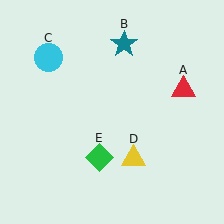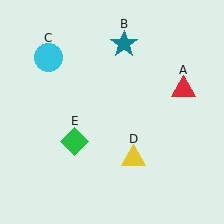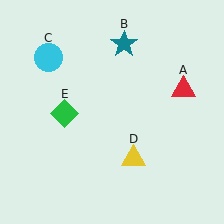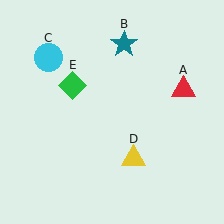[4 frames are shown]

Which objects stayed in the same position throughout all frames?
Red triangle (object A) and teal star (object B) and cyan circle (object C) and yellow triangle (object D) remained stationary.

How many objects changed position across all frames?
1 object changed position: green diamond (object E).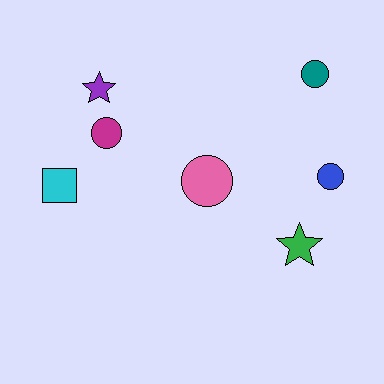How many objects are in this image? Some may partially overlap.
There are 7 objects.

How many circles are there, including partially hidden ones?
There are 4 circles.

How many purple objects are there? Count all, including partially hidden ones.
There is 1 purple object.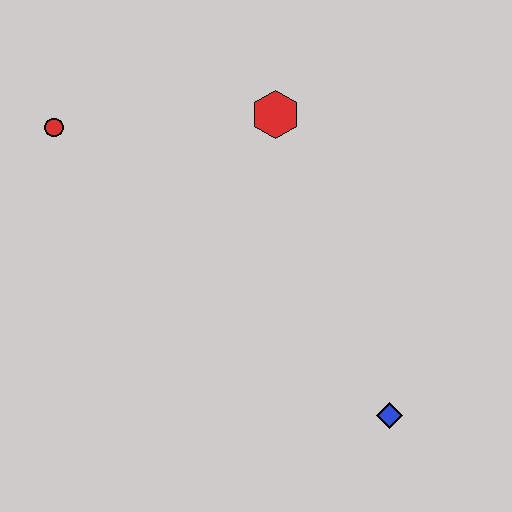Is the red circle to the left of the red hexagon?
Yes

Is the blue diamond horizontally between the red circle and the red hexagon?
No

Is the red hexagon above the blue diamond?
Yes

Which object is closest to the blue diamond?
The red hexagon is closest to the blue diamond.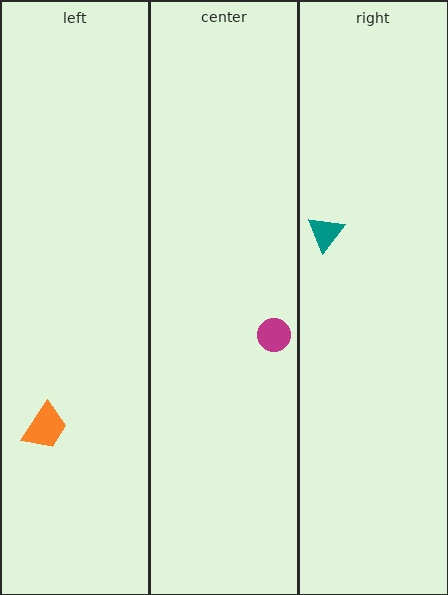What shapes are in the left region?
The orange trapezoid.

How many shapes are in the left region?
1.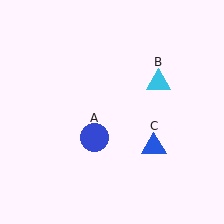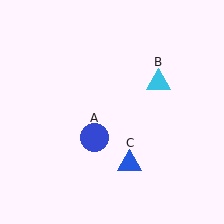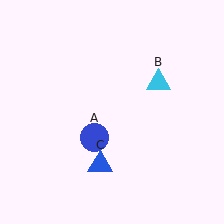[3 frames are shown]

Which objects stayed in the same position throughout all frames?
Blue circle (object A) and cyan triangle (object B) remained stationary.